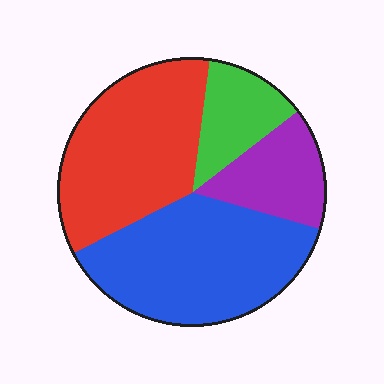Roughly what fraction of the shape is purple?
Purple covers 15% of the shape.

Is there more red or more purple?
Red.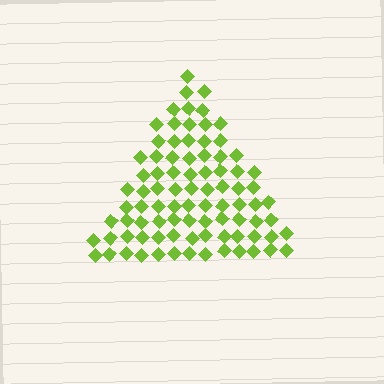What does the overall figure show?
The overall figure shows a triangle.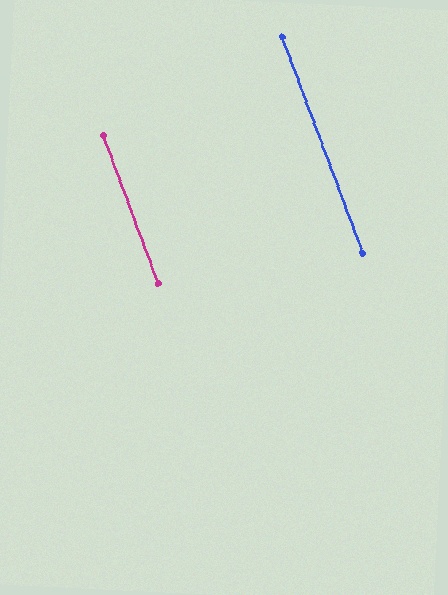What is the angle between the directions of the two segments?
Approximately 0 degrees.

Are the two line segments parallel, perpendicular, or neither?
Parallel — their directions differ by only 0.0°.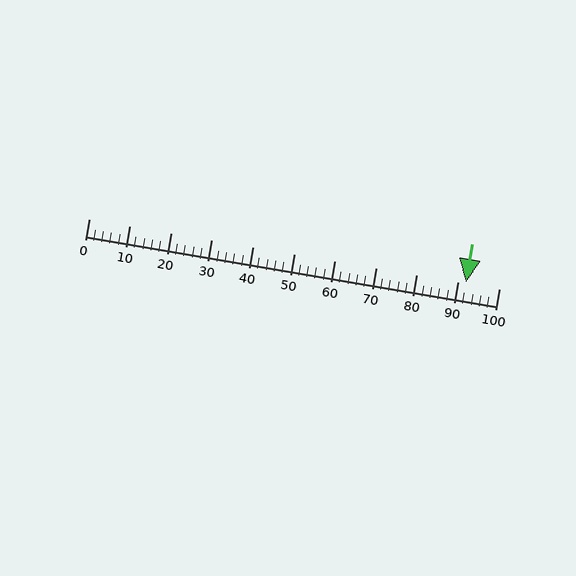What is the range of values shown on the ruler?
The ruler shows values from 0 to 100.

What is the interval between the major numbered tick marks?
The major tick marks are spaced 10 units apart.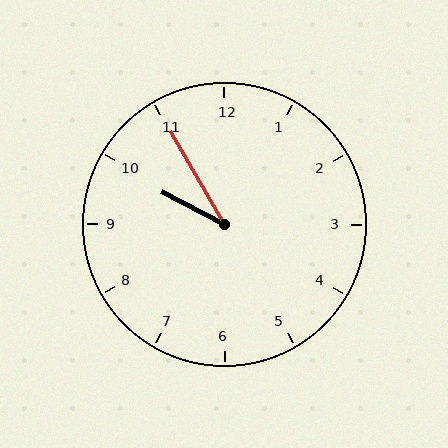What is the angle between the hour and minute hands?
Approximately 32 degrees.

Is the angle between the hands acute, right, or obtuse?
It is acute.